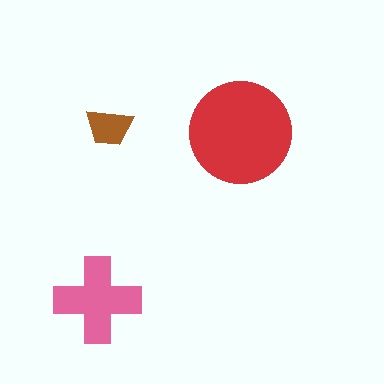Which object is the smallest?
The brown trapezoid.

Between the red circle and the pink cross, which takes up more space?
The red circle.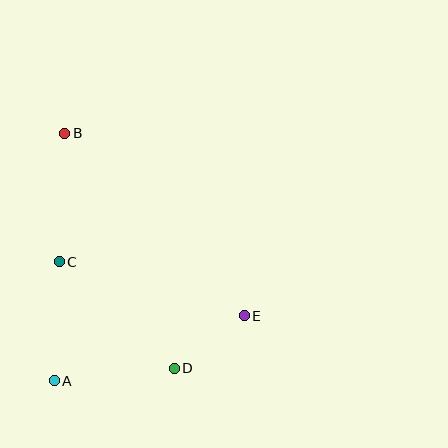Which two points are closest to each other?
Points D and E are closest to each other.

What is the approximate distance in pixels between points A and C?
The distance between A and C is approximately 119 pixels.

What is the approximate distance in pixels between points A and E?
The distance between A and E is approximately 201 pixels.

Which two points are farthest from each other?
Points B and D are farthest from each other.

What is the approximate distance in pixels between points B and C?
The distance between B and C is approximately 129 pixels.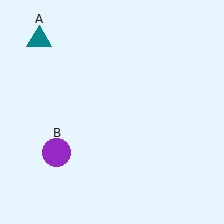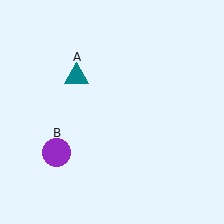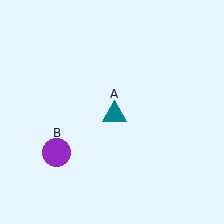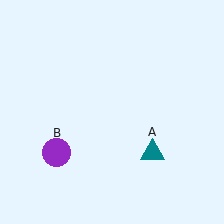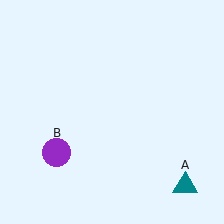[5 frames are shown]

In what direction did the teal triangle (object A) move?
The teal triangle (object A) moved down and to the right.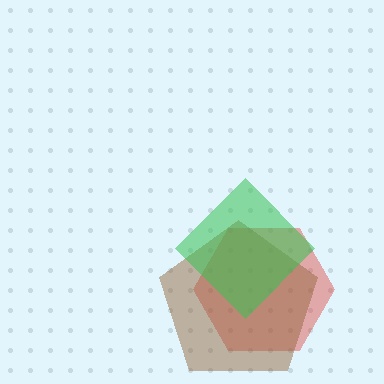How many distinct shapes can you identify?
There are 3 distinct shapes: a red hexagon, a brown pentagon, a green diamond.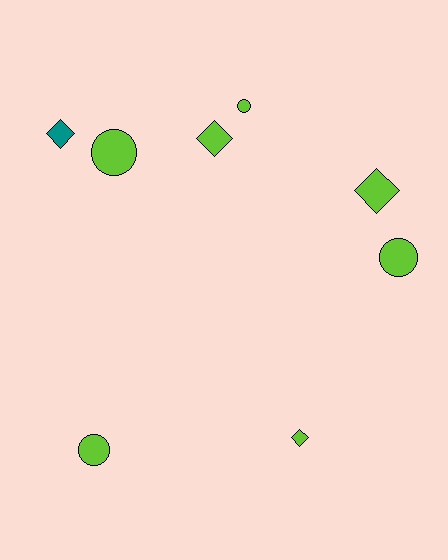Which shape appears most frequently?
Diamond, with 4 objects.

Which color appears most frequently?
Lime, with 7 objects.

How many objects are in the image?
There are 8 objects.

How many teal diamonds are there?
There is 1 teal diamond.